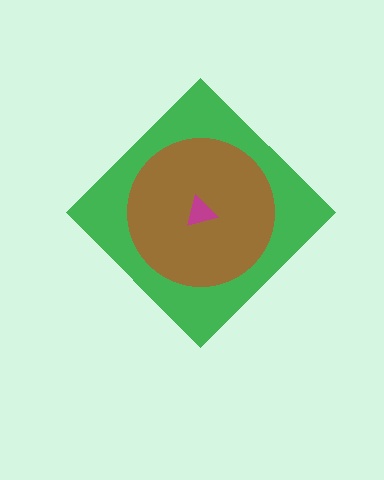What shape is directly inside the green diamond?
The brown circle.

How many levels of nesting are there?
3.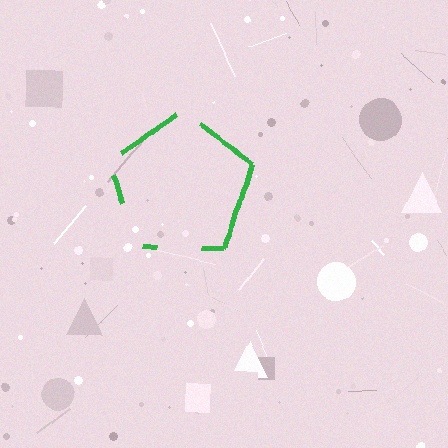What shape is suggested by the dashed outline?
The dashed outline suggests a pentagon.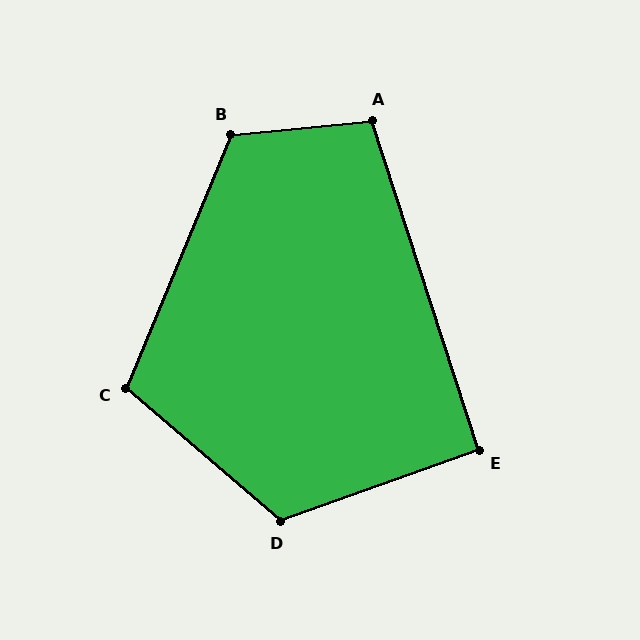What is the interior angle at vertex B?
Approximately 118 degrees (obtuse).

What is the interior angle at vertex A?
Approximately 102 degrees (obtuse).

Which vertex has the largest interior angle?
D, at approximately 119 degrees.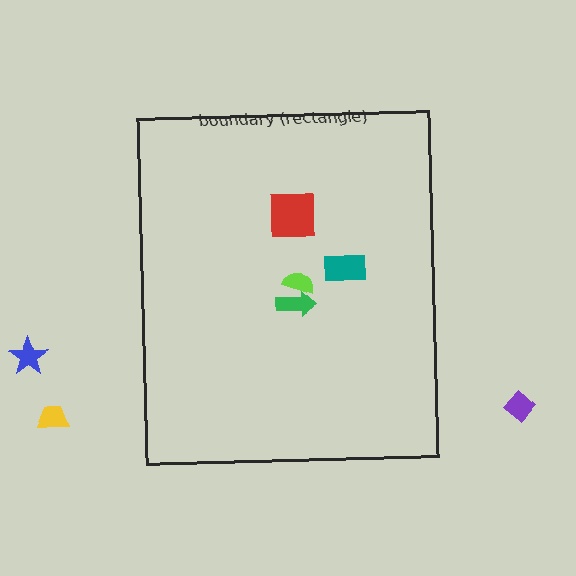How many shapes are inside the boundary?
4 inside, 3 outside.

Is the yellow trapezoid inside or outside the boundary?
Outside.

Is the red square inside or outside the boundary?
Inside.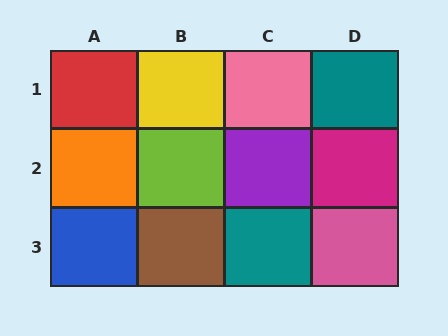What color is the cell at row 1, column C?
Pink.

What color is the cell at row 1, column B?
Yellow.